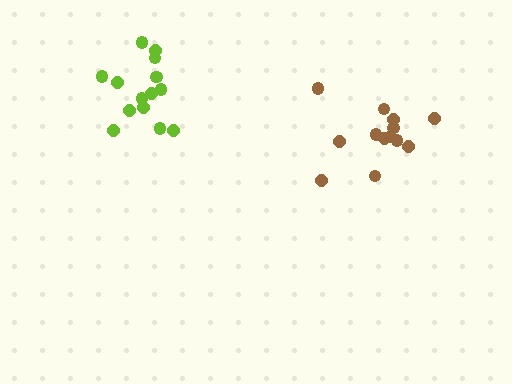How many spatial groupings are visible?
There are 2 spatial groupings.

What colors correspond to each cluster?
The clusters are colored: lime, brown.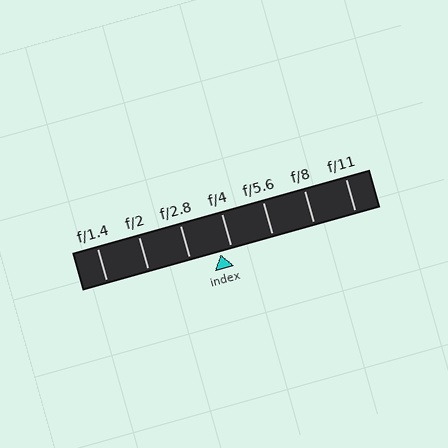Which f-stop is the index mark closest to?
The index mark is closest to f/4.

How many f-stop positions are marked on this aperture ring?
There are 7 f-stop positions marked.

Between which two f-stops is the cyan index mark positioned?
The index mark is between f/2.8 and f/4.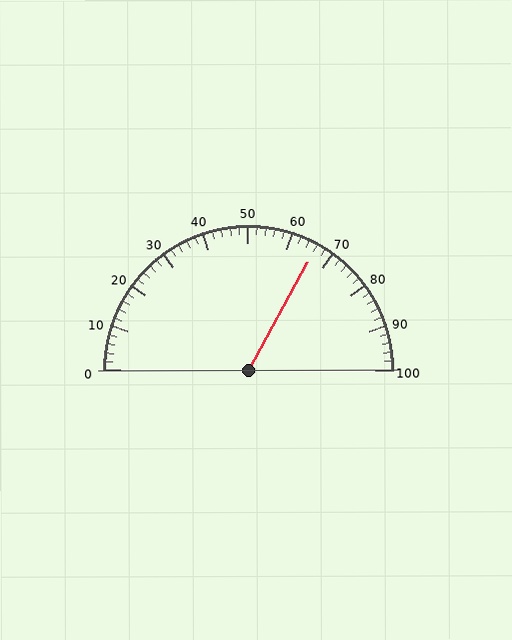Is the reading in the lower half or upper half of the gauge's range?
The reading is in the upper half of the range (0 to 100).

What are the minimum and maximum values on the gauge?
The gauge ranges from 0 to 100.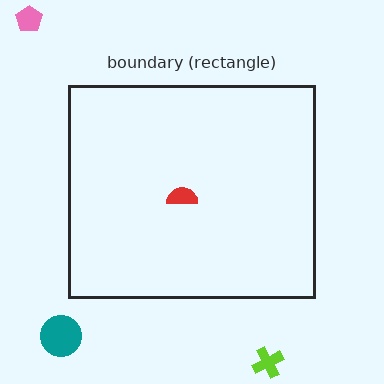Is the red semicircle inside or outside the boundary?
Inside.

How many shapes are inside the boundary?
1 inside, 3 outside.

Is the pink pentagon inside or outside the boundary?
Outside.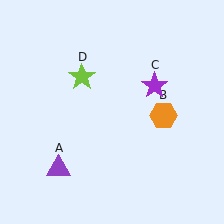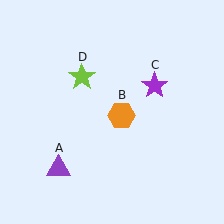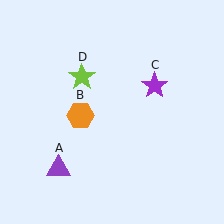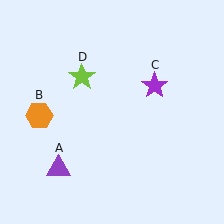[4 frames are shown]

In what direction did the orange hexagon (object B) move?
The orange hexagon (object B) moved left.